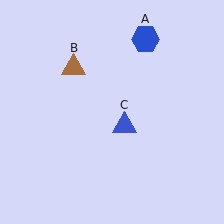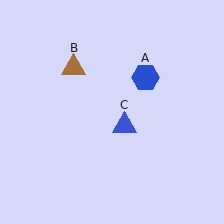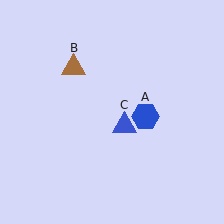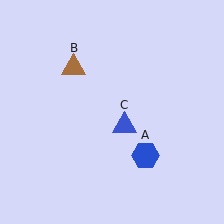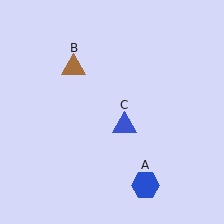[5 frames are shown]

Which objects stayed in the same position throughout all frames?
Brown triangle (object B) and blue triangle (object C) remained stationary.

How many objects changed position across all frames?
1 object changed position: blue hexagon (object A).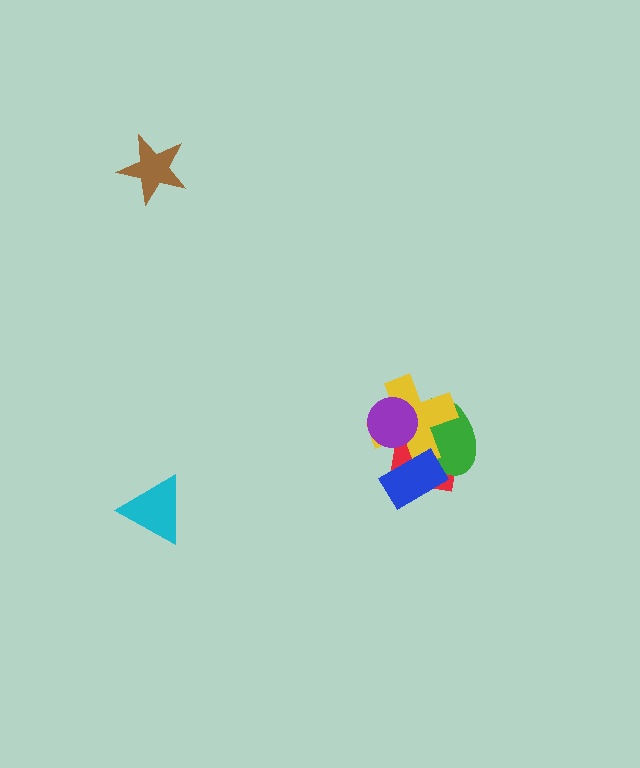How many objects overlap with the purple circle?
3 objects overlap with the purple circle.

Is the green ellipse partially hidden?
Yes, it is partially covered by another shape.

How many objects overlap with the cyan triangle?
0 objects overlap with the cyan triangle.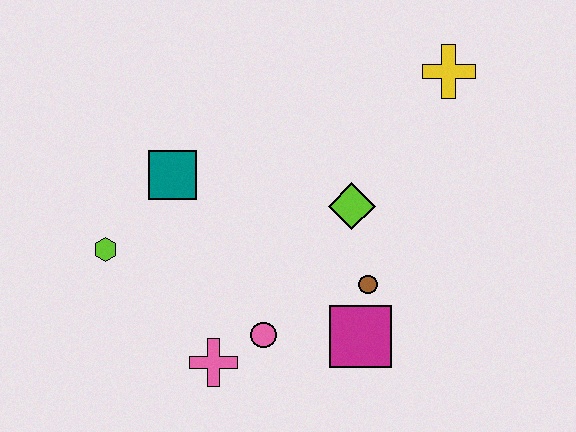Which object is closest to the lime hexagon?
The teal square is closest to the lime hexagon.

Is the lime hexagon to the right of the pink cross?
No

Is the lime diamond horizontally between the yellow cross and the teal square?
Yes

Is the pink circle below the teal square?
Yes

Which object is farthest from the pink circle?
The yellow cross is farthest from the pink circle.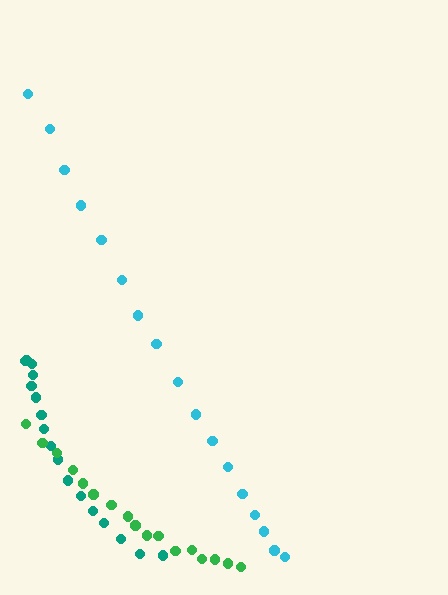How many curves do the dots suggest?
There are 3 distinct paths.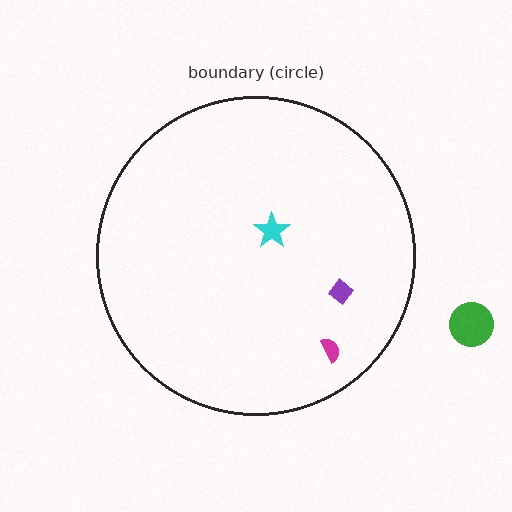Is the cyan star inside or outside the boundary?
Inside.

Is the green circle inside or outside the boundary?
Outside.